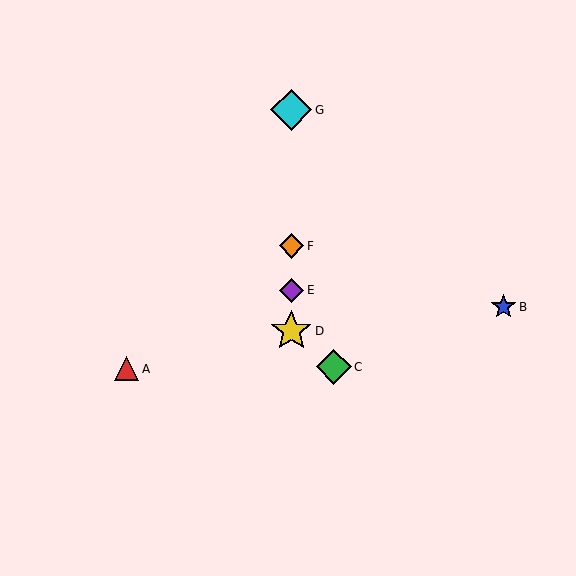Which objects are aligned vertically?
Objects D, E, F, G are aligned vertically.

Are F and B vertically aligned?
No, F is at x≈291 and B is at x≈504.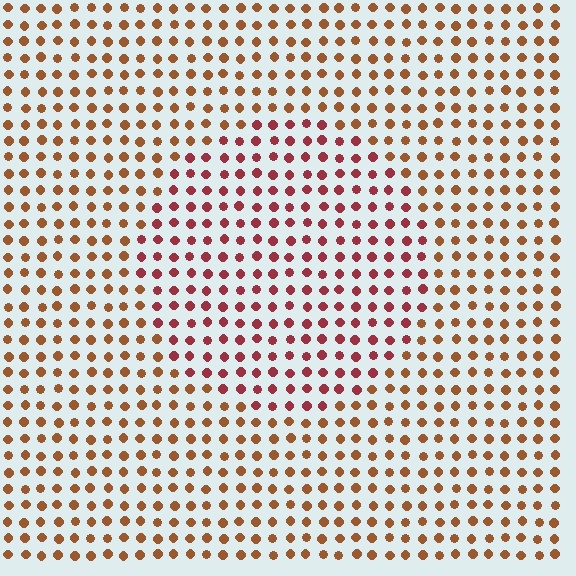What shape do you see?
I see a circle.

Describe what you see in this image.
The image is filled with small brown elements in a uniform arrangement. A circle-shaped region is visible where the elements are tinted to a slightly different hue, forming a subtle color boundary.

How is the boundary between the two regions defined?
The boundary is defined purely by a slight shift in hue (about 33 degrees). Spacing, size, and orientation are identical on both sides.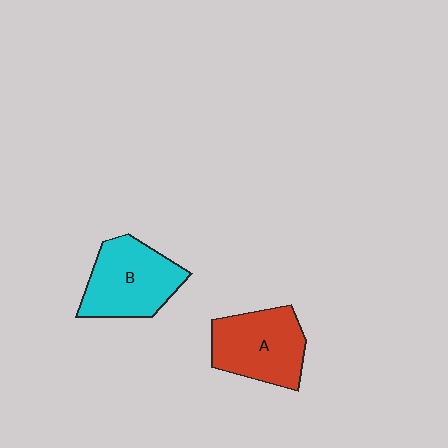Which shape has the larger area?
Shape B (cyan).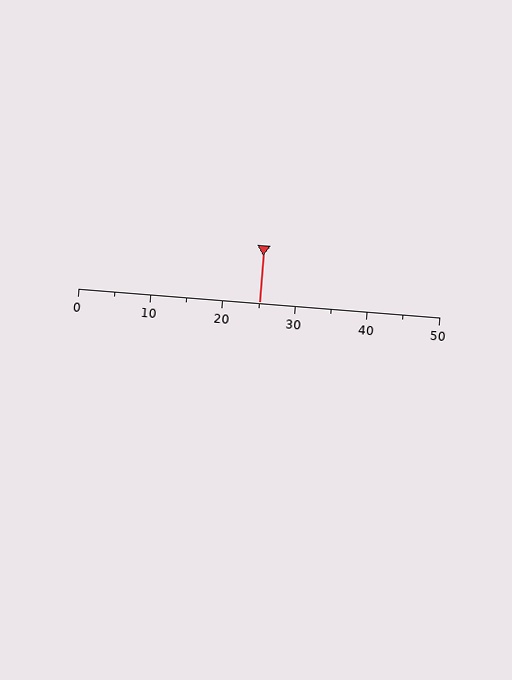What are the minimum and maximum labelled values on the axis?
The axis runs from 0 to 50.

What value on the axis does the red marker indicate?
The marker indicates approximately 25.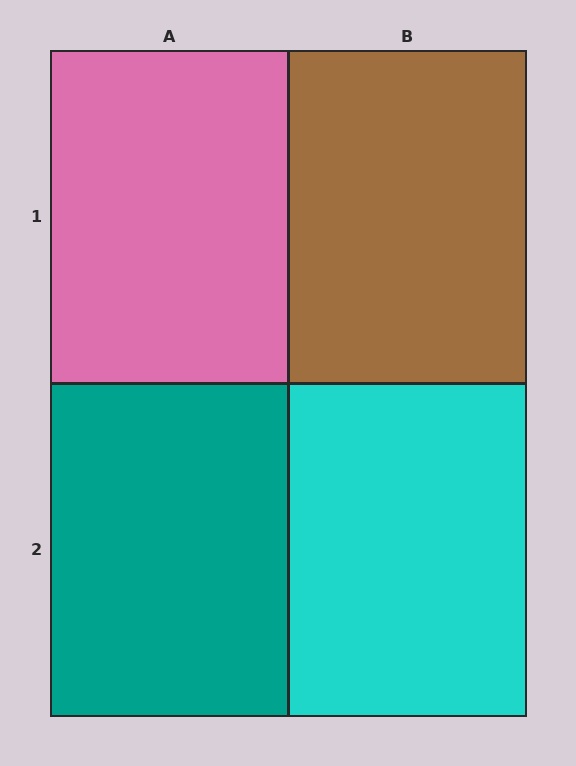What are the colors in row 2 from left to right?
Teal, cyan.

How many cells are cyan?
1 cell is cyan.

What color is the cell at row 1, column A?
Pink.